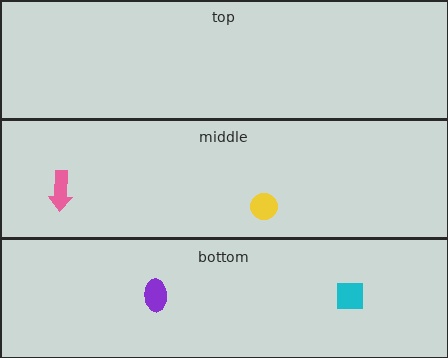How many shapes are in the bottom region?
2.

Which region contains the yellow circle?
The middle region.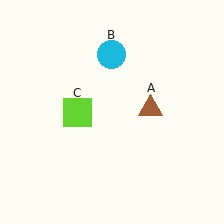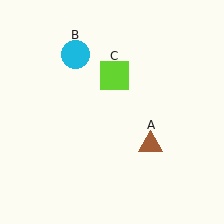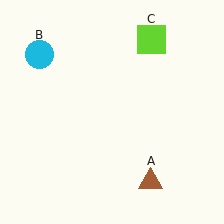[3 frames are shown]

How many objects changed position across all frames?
3 objects changed position: brown triangle (object A), cyan circle (object B), lime square (object C).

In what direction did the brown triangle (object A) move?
The brown triangle (object A) moved down.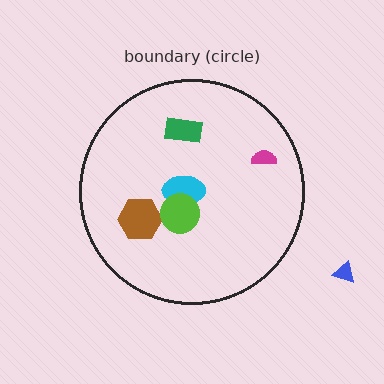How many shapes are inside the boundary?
5 inside, 1 outside.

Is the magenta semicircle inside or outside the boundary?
Inside.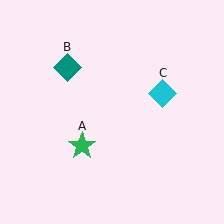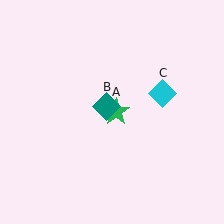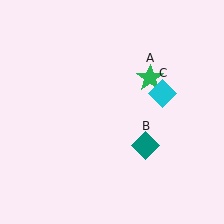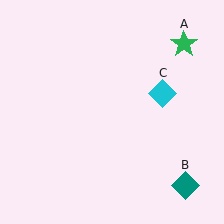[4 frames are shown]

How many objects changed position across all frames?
2 objects changed position: green star (object A), teal diamond (object B).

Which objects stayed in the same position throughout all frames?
Cyan diamond (object C) remained stationary.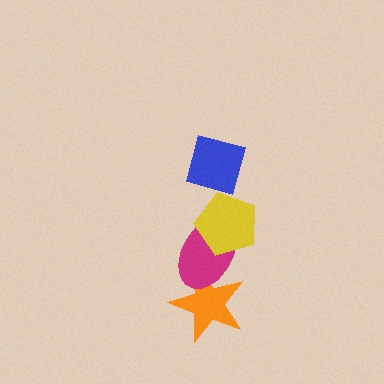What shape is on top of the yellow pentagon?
The blue square is on top of the yellow pentagon.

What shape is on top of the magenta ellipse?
The yellow pentagon is on top of the magenta ellipse.